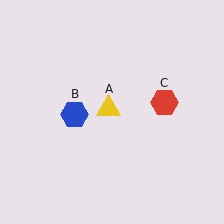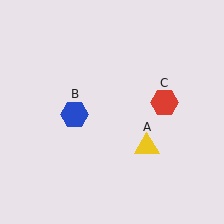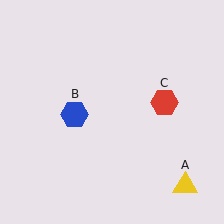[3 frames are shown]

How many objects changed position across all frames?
1 object changed position: yellow triangle (object A).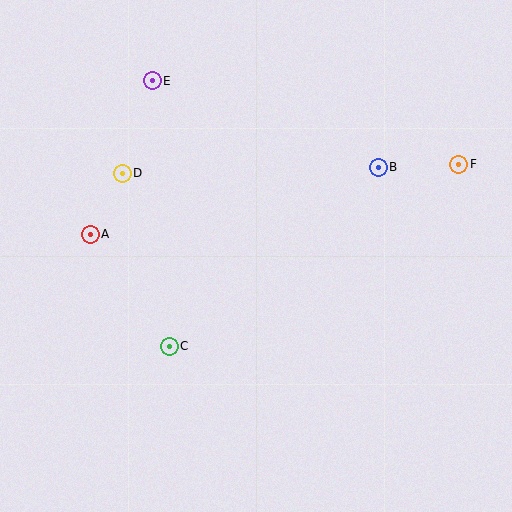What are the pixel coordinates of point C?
Point C is at (169, 346).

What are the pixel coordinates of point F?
Point F is at (459, 164).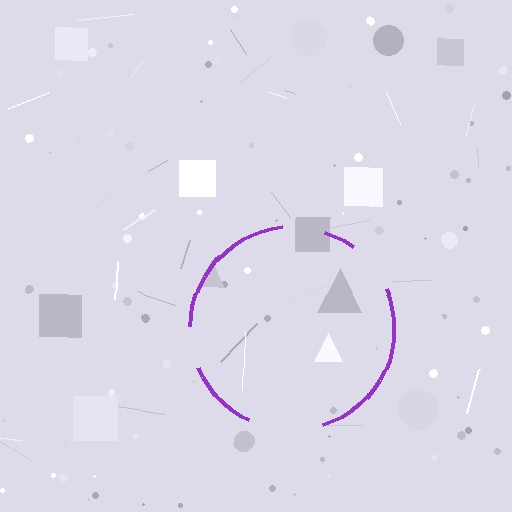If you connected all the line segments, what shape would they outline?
They would outline a circle.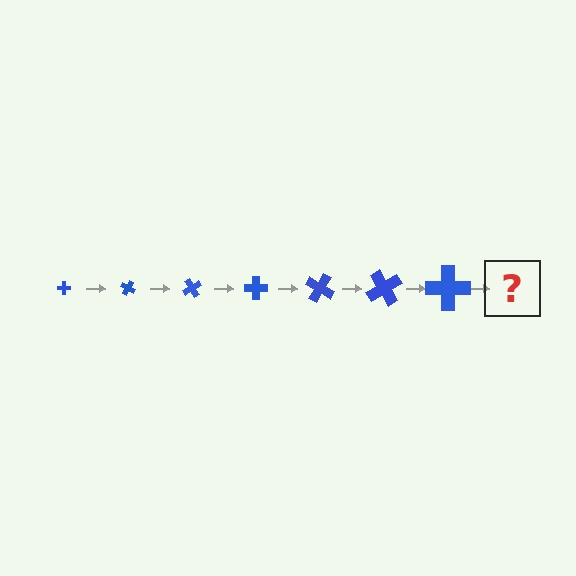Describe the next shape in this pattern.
It should be a cross, larger than the previous one and rotated 210 degrees from the start.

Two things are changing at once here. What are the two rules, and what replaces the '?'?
The two rules are that the cross grows larger each step and it rotates 30 degrees each step. The '?' should be a cross, larger than the previous one and rotated 210 degrees from the start.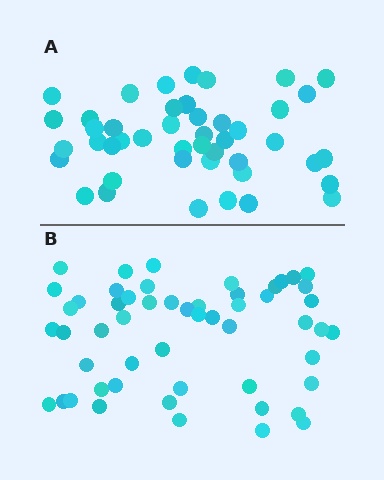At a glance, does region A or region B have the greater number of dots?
Region B (the bottom region) has more dots.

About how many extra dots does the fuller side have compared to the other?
Region B has roughly 8 or so more dots than region A.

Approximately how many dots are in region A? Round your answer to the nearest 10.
About 40 dots. (The exact count is 45, which rounds to 40.)